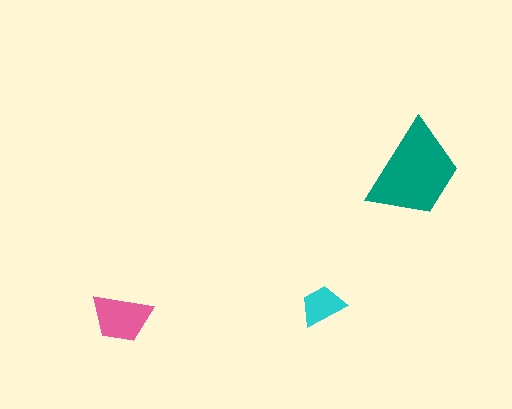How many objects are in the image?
There are 3 objects in the image.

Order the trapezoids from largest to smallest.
the teal one, the pink one, the cyan one.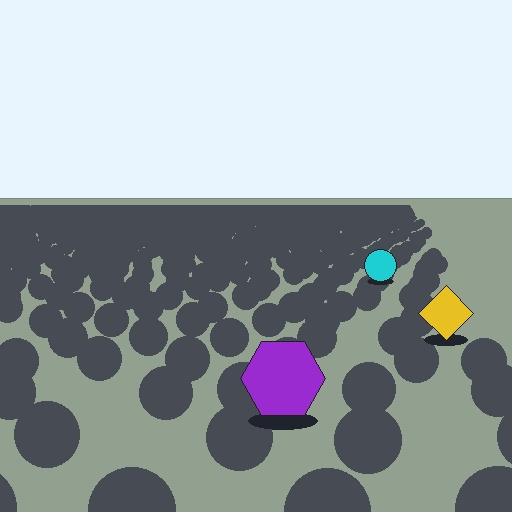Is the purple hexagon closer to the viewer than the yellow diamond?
Yes. The purple hexagon is closer — you can tell from the texture gradient: the ground texture is coarser near it.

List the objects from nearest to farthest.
From nearest to farthest: the purple hexagon, the yellow diamond, the cyan circle.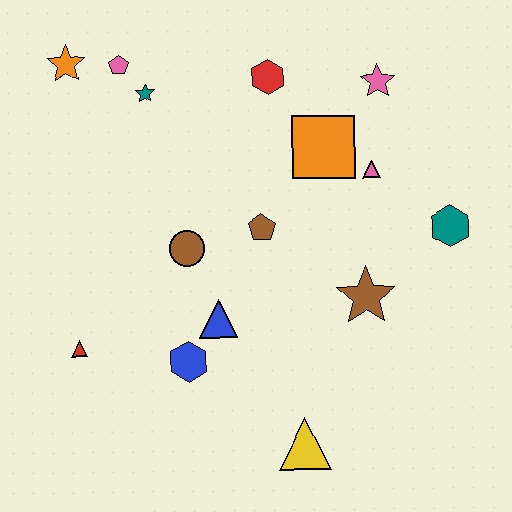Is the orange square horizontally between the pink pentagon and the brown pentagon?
No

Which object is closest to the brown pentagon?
The brown circle is closest to the brown pentagon.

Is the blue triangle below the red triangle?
No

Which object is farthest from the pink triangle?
The red triangle is farthest from the pink triangle.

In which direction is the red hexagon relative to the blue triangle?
The red hexagon is above the blue triangle.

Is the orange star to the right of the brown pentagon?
No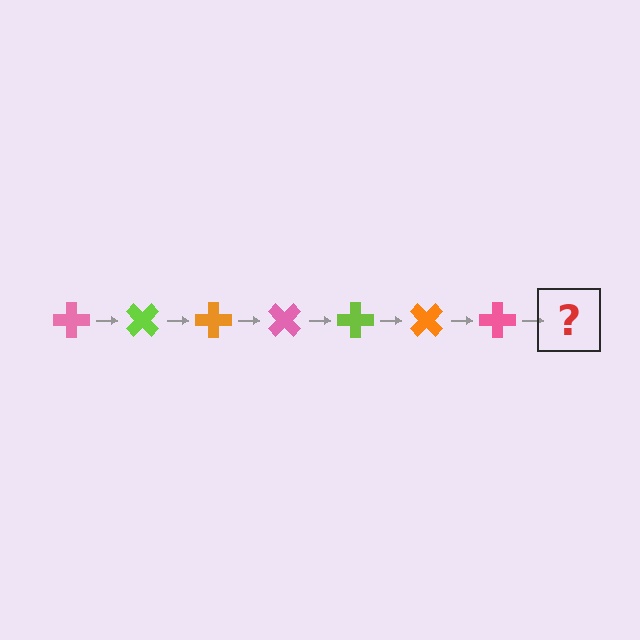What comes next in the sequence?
The next element should be a lime cross, rotated 315 degrees from the start.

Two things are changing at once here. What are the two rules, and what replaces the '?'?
The two rules are that it rotates 45 degrees each step and the color cycles through pink, lime, and orange. The '?' should be a lime cross, rotated 315 degrees from the start.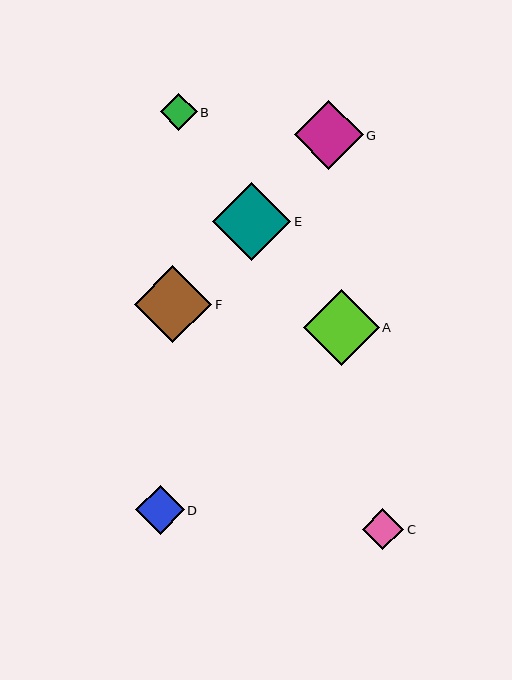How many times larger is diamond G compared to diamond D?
Diamond G is approximately 1.4 times the size of diamond D.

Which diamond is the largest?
Diamond E is the largest with a size of approximately 78 pixels.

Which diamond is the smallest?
Diamond B is the smallest with a size of approximately 37 pixels.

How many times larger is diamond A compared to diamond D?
Diamond A is approximately 1.6 times the size of diamond D.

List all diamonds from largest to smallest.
From largest to smallest: E, F, A, G, D, C, B.